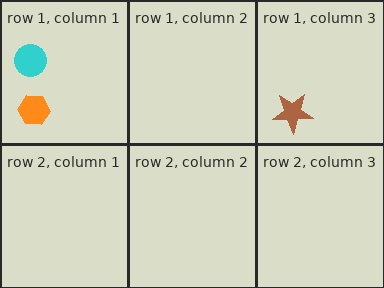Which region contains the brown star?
The row 1, column 3 region.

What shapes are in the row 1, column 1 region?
The cyan circle, the orange hexagon.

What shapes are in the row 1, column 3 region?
The brown star.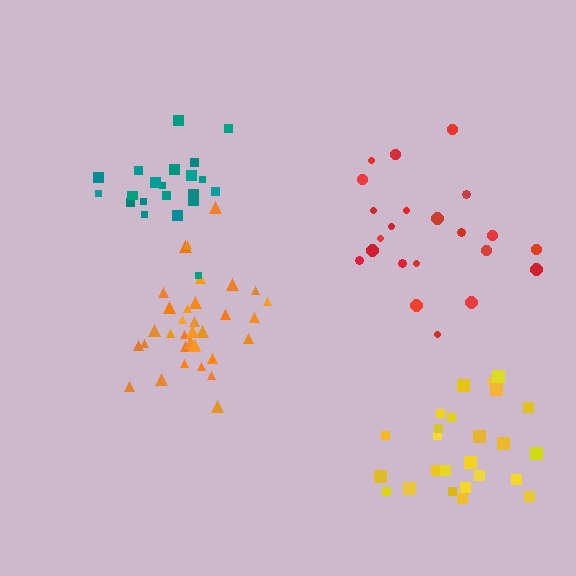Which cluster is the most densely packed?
Orange.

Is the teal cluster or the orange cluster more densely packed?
Orange.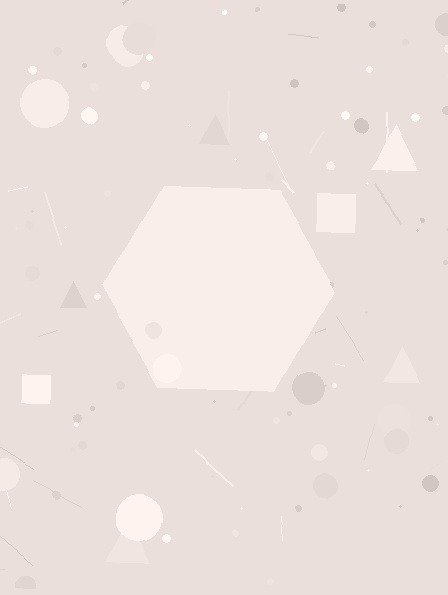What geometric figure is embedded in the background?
A hexagon is embedded in the background.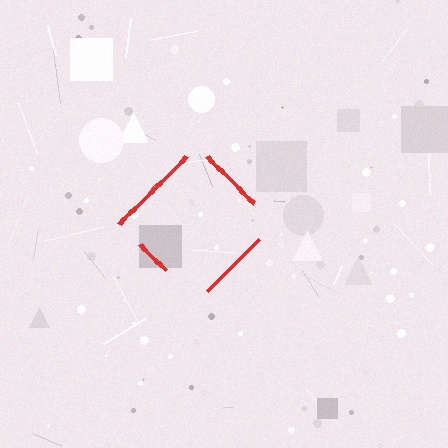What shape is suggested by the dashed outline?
The dashed outline suggests a diamond.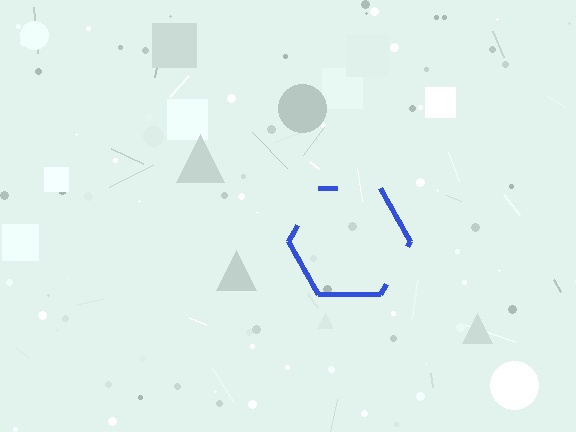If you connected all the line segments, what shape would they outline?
They would outline a hexagon.